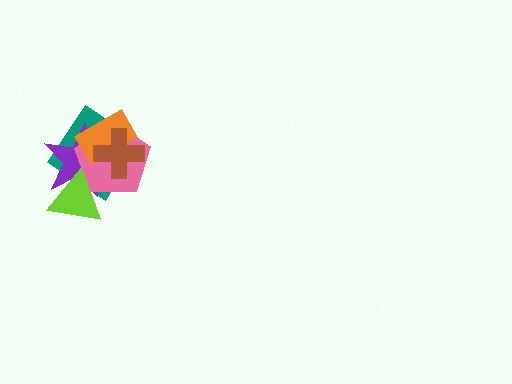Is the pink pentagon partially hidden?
Yes, it is partially covered by another shape.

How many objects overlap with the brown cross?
4 objects overlap with the brown cross.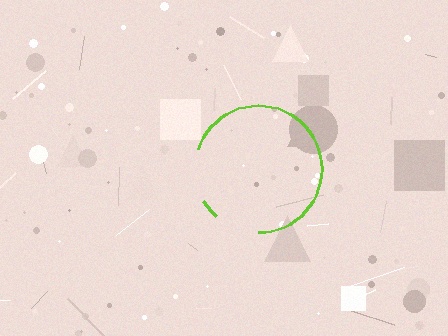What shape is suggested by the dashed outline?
The dashed outline suggests a circle.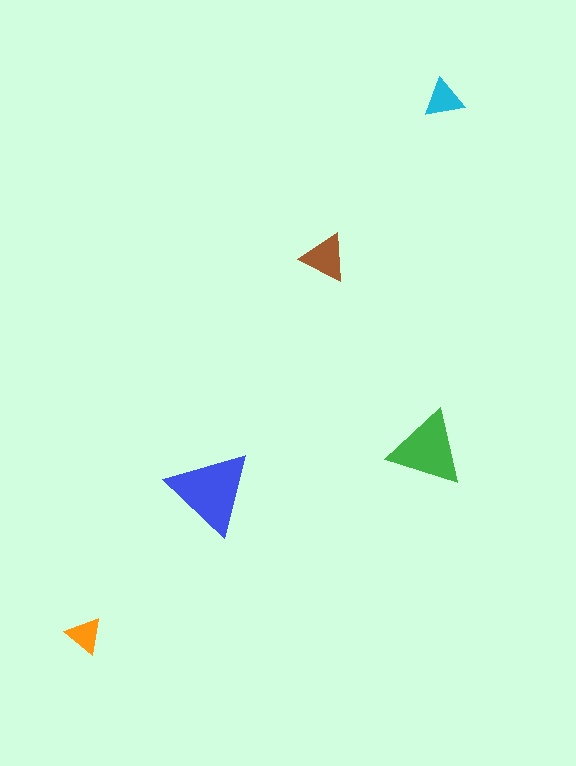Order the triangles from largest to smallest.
the blue one, the green one, the brown one, the cyan one, the orange one.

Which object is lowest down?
The orange triangle is bottommost.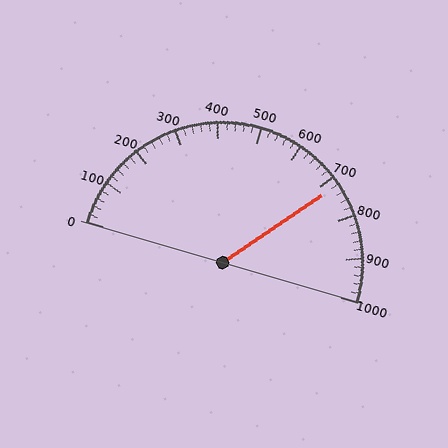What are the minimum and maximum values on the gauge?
The gauge ranges from 0 to 1000.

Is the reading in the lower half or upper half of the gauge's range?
The reading is in the upper half of the range (0 to 1000).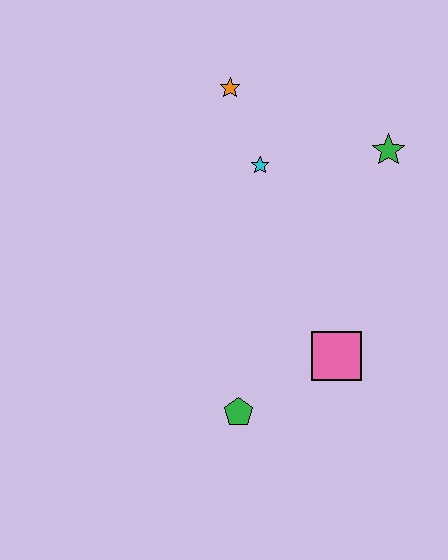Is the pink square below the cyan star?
Yes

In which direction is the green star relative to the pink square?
The green star is above the pink square.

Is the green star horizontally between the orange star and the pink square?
No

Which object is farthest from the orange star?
The green pentagon is farthest from the orange star.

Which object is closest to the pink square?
The green pentagon is closest to the pink square.